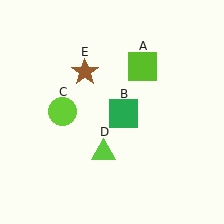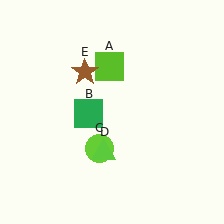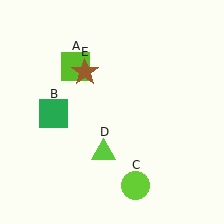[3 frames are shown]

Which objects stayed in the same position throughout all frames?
Lime triangle (object D) and brown star (object E) remained stationary.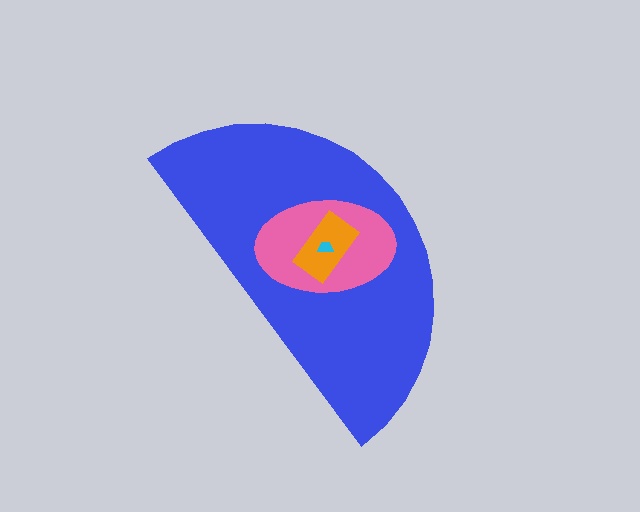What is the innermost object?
The cyan trapezoid.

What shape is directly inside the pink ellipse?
The orange rectangle.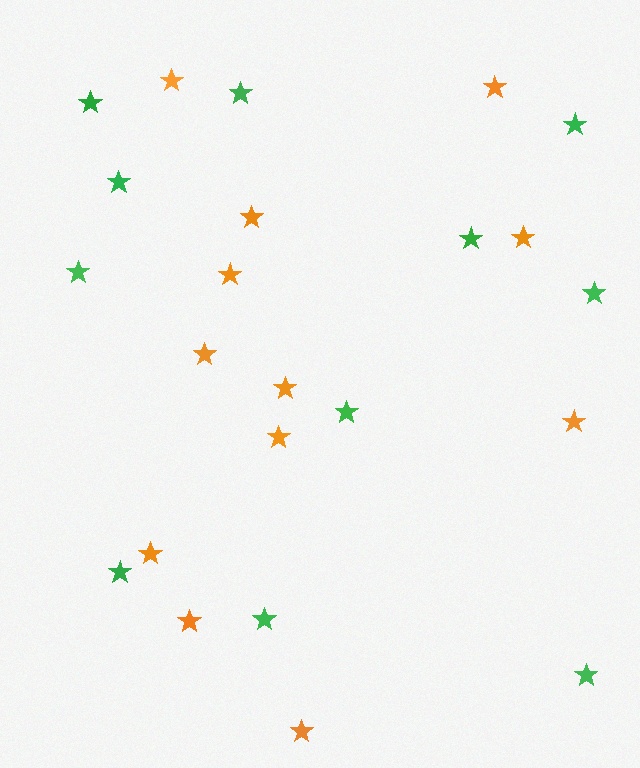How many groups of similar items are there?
There are 2 groups: one group of orange stars (12) and one group of green stars (11).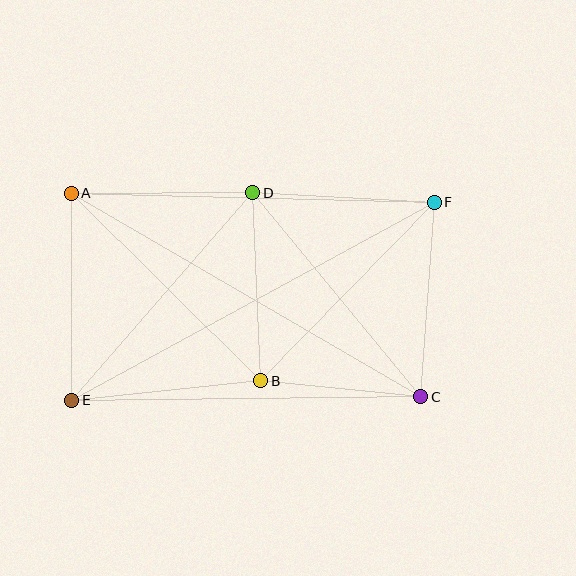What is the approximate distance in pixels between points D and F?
The distance between D and F is approximately 182 pixels.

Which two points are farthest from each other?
Points E and F are farthest from each other.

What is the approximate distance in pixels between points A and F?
The distance between A and F is approximately 363 pixels.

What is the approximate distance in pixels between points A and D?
The distance between A and D is approximately 182 pixels.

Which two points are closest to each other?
Points B and C are closest to each other.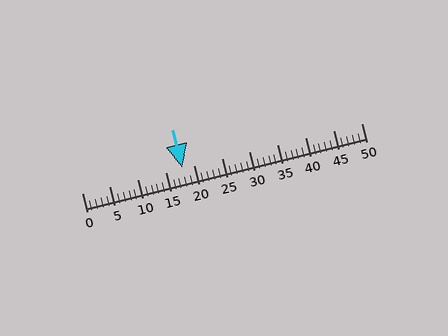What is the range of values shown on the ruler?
The ruler shows values from 0 to 50.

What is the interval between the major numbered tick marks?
The major tick marks are spaced 5 units apart.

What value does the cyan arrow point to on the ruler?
The cyan arrow points to approximately 18.